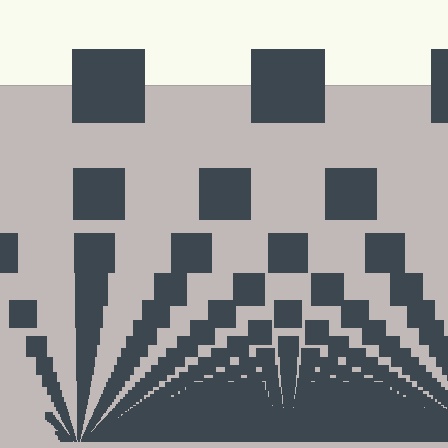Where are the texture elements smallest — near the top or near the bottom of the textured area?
Near the bottom.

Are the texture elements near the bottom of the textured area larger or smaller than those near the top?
Smaller. The gradient is inverted — elements near the bottom are smaller and denser.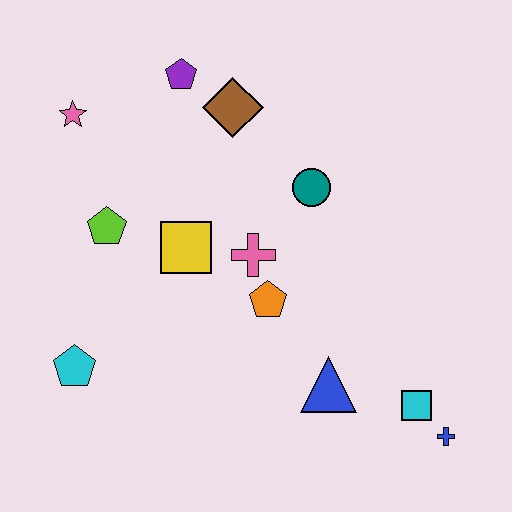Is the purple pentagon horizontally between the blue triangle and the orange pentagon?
No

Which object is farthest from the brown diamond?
The blue cross is farthest from the brown diamond.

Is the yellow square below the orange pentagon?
No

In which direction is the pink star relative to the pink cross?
The pink star is to the left of the pink cross.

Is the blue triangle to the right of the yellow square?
Yes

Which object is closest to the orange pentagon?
The pink cross is closest to the orange pentagon.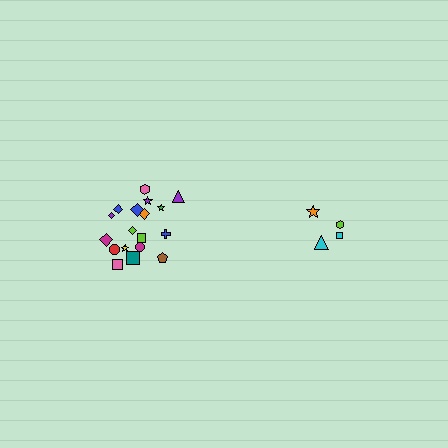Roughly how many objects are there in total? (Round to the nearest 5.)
Roughly 20 objects in total.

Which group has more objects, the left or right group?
The left group.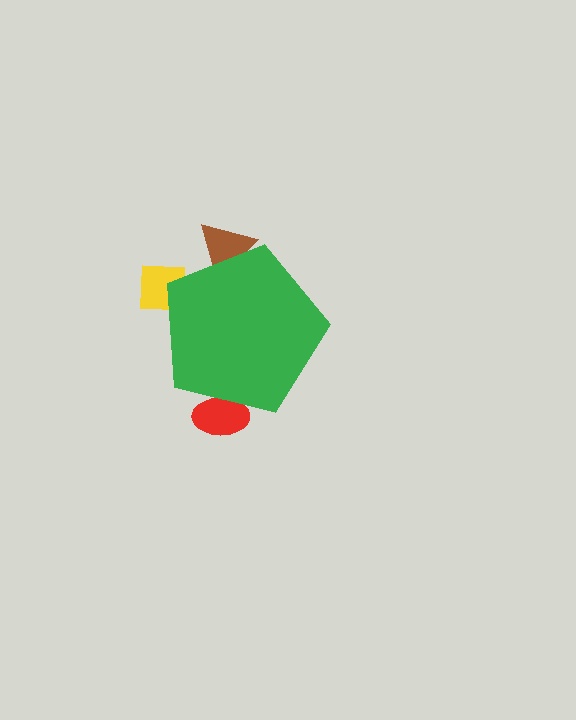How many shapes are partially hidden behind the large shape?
3 shapes are partially hidden.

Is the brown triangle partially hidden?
Yes, the brown triangle is partially hidden behind the green pentagon.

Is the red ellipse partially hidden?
Yes, the red ellipse is partially hidden behind the green pentagon.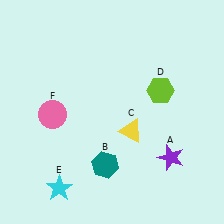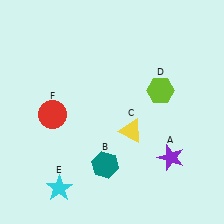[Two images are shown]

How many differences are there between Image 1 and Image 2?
There is 1 difference between the two images.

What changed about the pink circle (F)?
In Image 1, F is pink. In Image 2, it changed to red.